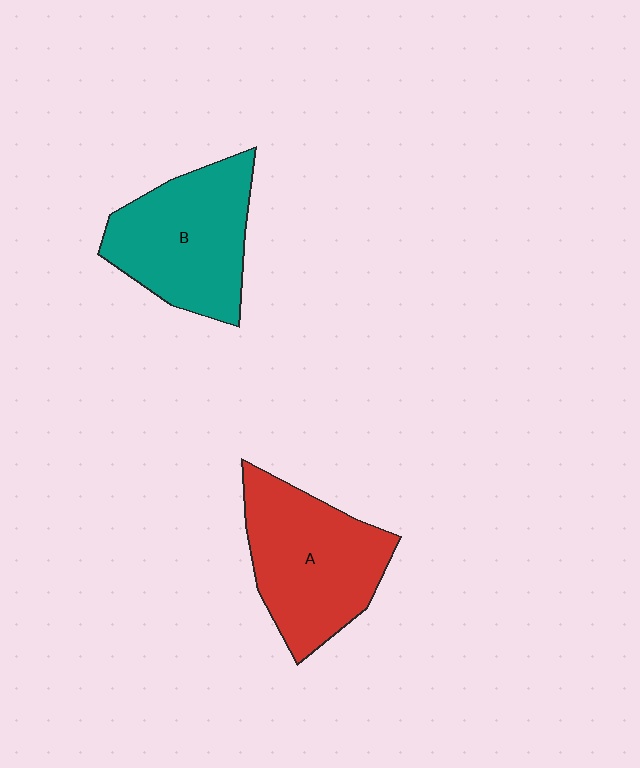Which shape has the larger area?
Shape A (red).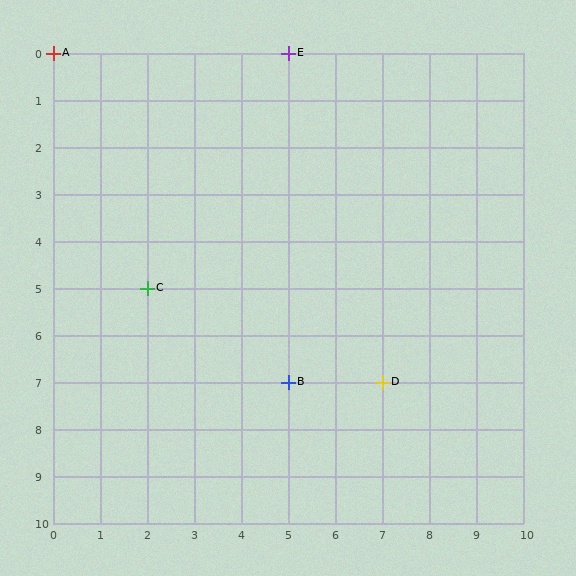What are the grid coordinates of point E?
Point E is at grid coordinates (5, 0).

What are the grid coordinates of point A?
Point A is at grid coordinates (0, 0).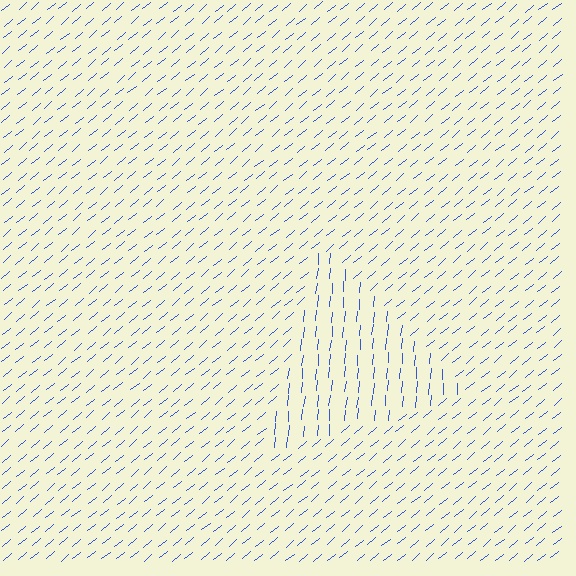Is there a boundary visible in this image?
Yes, there is a texture boundary formed by a change in line orientation.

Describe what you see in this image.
The image is filled with small blue line segments. A triangle region in the image has lines oriented differently from the surrounding lines, creating a visible texture boundary.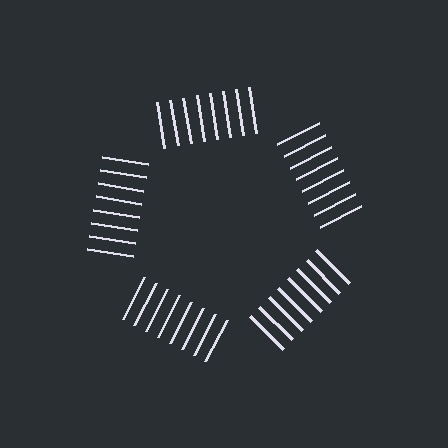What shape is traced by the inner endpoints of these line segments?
An illusory pentagon — the line segments terminate on its edges but no continuous stroke is drawn.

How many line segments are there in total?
40 — 8 along each of the 5 edges.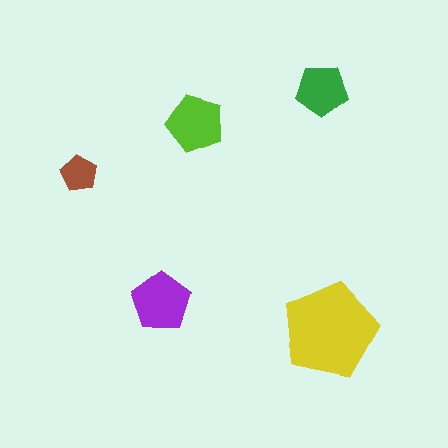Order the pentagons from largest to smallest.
the yellow one, the purple one, the lime one, the green one, the brown one.